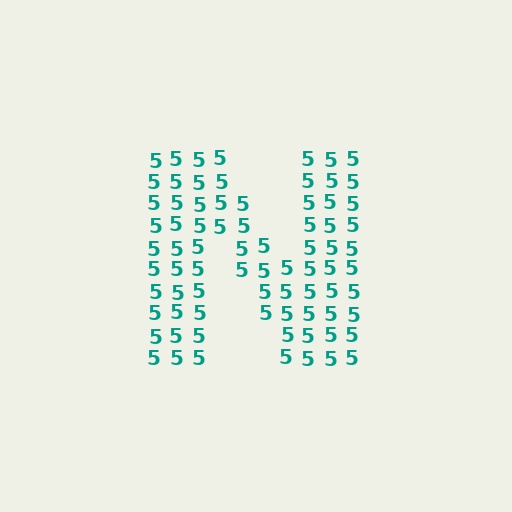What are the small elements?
The small elements are digit 5's.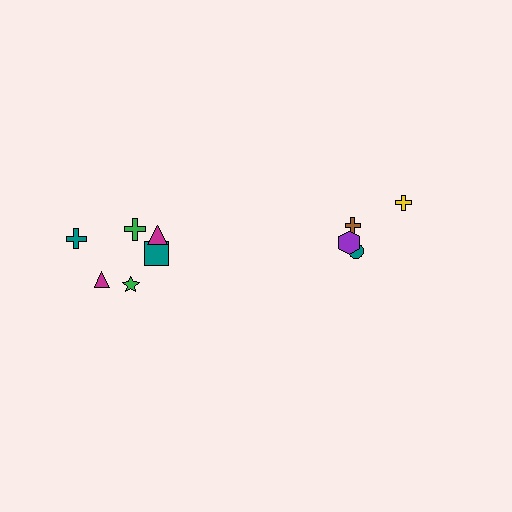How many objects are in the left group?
There are 6 objects.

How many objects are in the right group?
There are 4 objects.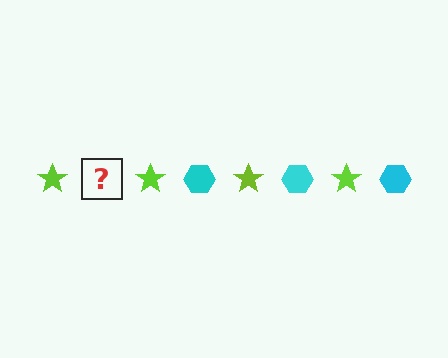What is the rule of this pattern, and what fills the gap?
The rule is that the pattern alternates between lime star and cyan hexagon. The gap should be filled with a cyan hexagon.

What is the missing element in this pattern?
The missing element is a cyan hexagon.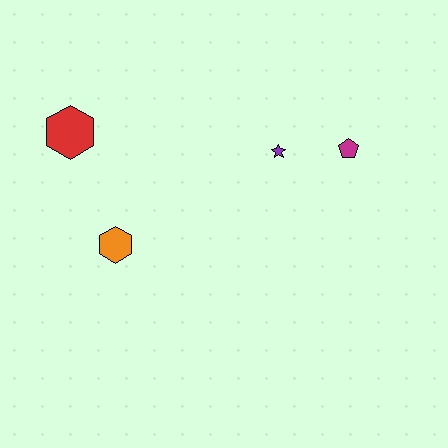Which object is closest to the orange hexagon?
The red hexagon is closest to the orange hexagon.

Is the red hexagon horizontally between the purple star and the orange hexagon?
No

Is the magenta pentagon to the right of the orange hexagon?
Yes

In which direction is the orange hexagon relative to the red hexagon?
The orange hexagon is below the red hexagon.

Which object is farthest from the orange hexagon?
The magenta pentagon is farthest from the orange hexagon.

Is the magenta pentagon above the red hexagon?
No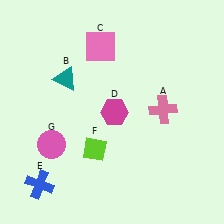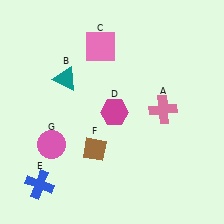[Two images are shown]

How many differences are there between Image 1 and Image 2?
There is 1 difference between the two images.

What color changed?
The diamond (F) changed from lime in Image 1 to brown in Image 2.